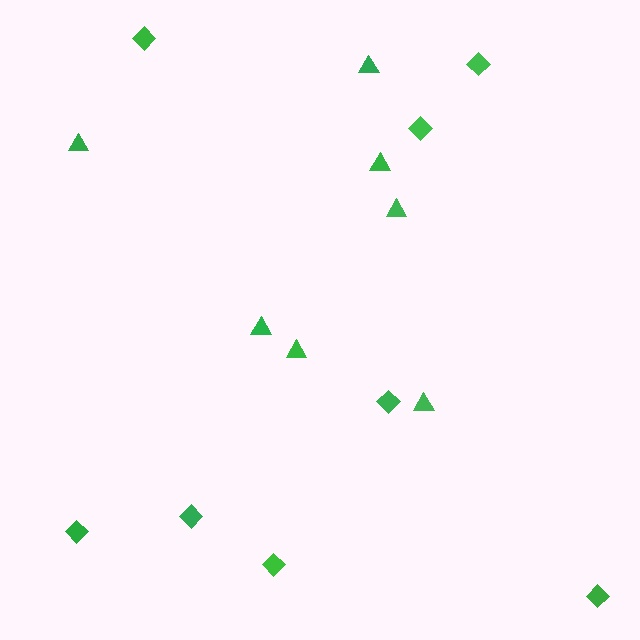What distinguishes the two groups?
There are 2 groups: one group of triangles (7) and one group of diamonds (8).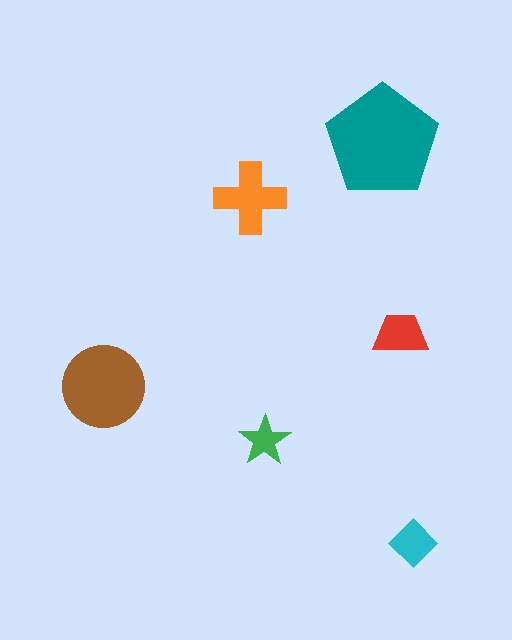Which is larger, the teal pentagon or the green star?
The teal pentagon.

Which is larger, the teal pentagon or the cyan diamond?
The teal pentagon.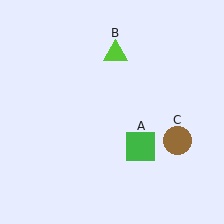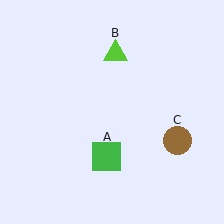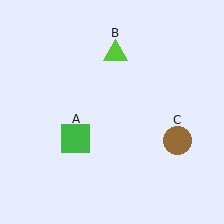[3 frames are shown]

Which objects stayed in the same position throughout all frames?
Lime triangle (object B) and brown circle (object C) remained stationary.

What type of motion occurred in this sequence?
The green square (object A) rotated clockwise around the center of the scene.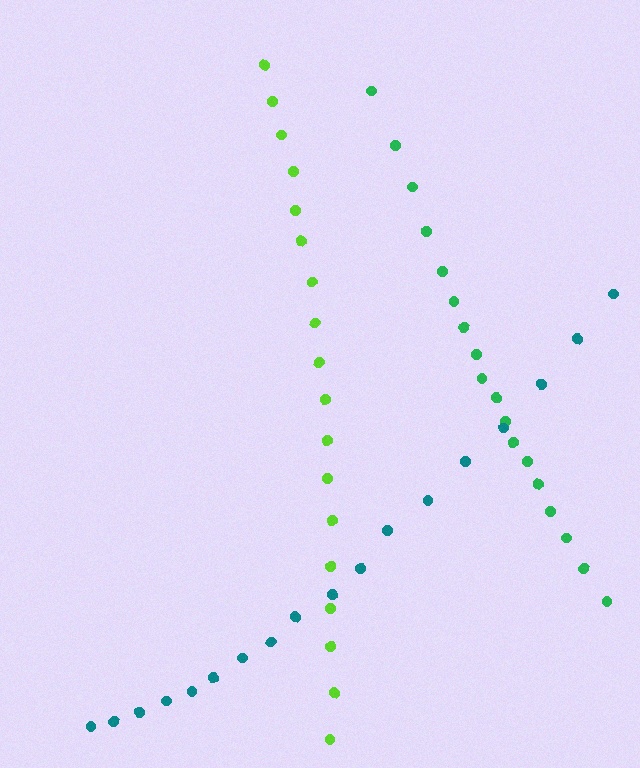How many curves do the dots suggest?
There are 3 distinct paths.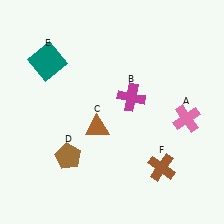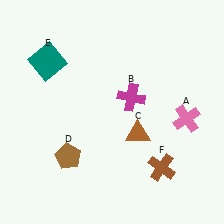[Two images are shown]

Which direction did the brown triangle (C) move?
The brown triangle (C) moved right.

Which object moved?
The brown triangle (C) moved right.